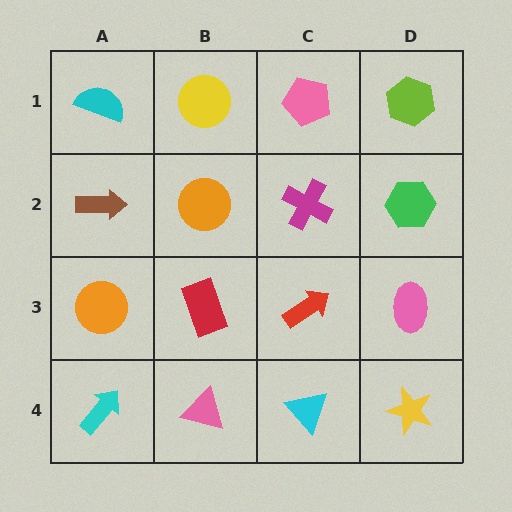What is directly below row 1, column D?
A green hexagon.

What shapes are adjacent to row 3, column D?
A green hexagon (row 2, column D), a yellow star (row 4, column D), a red arrow (row 3, column C).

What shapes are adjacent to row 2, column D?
A lime hexagon (row 1, column D), a pink ellipse (row 3, column D), a magenta cross (row 2, column C).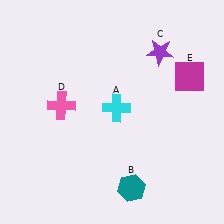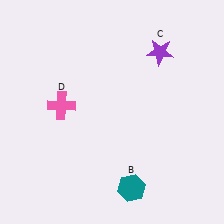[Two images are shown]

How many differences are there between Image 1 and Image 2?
There are 2 differences between the two images.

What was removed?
The cyan cross (A), the magenta square (E) were removed in Image 2.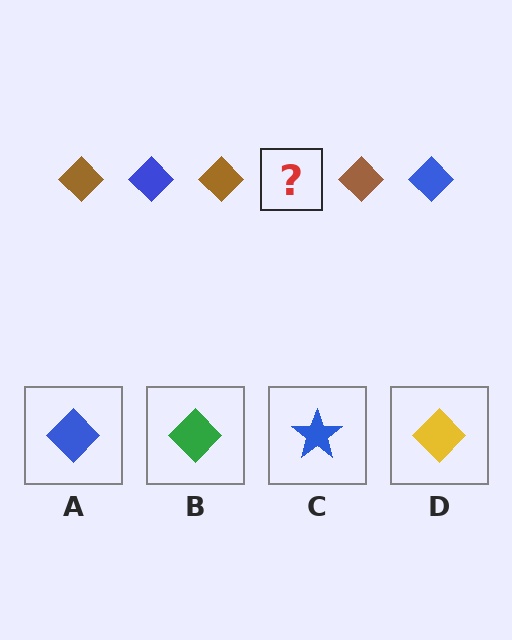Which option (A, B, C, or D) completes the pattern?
A.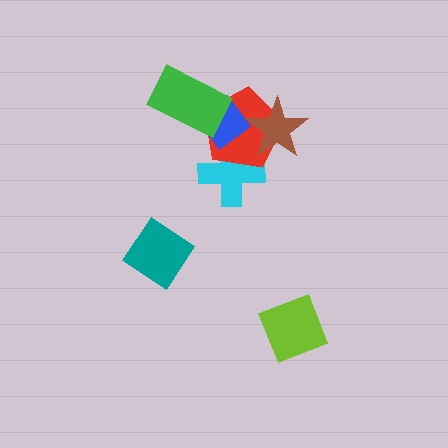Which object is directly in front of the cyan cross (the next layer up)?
The red pentagon is directly in front of the cyan cross.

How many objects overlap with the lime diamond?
0 objects overlap with the lime diamond.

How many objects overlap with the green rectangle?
2 objects overlap with the green rectangle.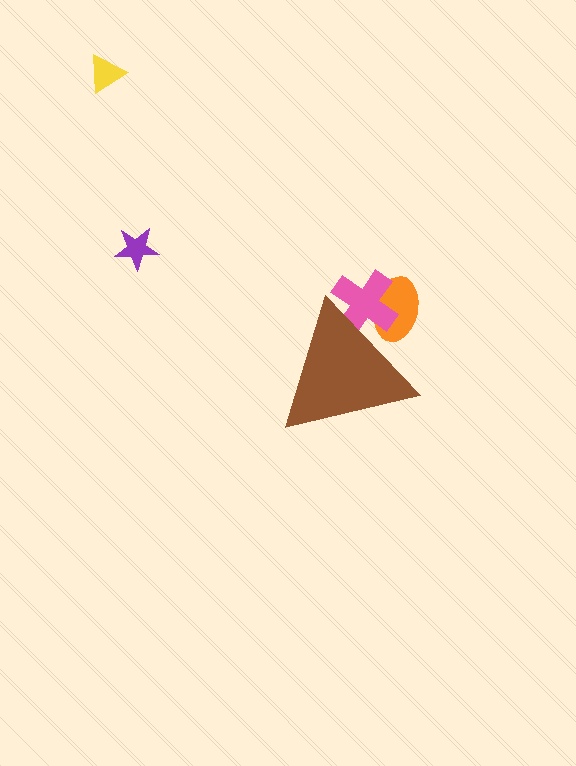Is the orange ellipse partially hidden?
Yes, the orange ellipse is partially hidden behind the brown triangle.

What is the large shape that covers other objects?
A brown triangle.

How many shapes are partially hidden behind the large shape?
2 shapes are partially hidden.